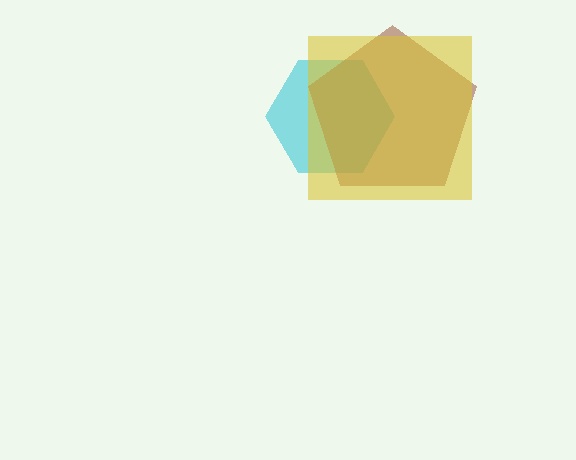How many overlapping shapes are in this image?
There are 3 overlapping shapes in the image.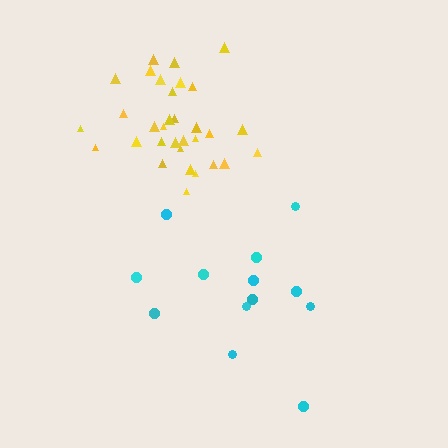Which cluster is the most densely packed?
Yellow.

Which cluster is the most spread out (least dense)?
Cyan.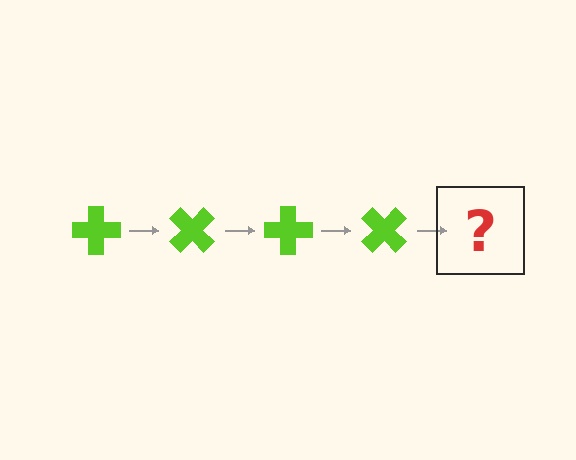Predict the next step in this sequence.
The next step is a lime cross rotated 180 degrees.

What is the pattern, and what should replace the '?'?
The pattern is that the cross rotates 45 degrees each step. The '?' should be a lime cross rotated 180 degrees.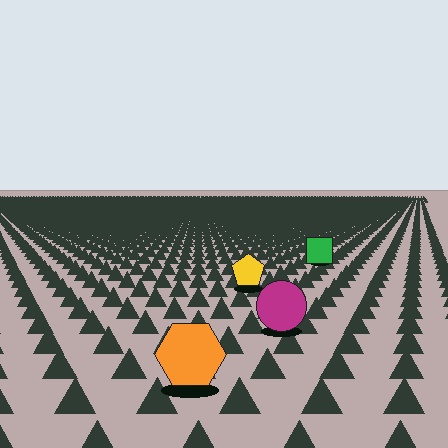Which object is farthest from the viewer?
The green square is farthest from the viewer. It appears smaller and the ground texture around it is denser.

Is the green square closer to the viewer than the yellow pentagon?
No. The yellow pentagon is closer — you can tell from the texture gradient: the ground texture is coarser near it.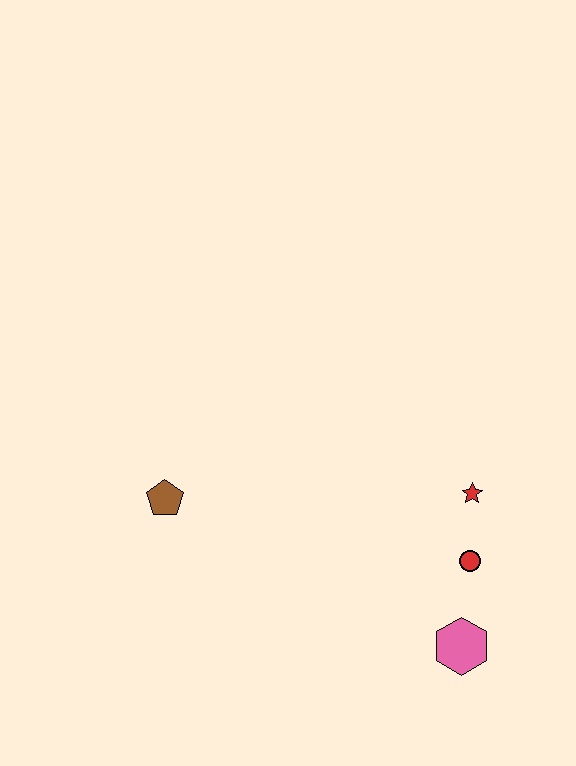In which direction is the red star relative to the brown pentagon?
The red star is to the right of the brown pentagon.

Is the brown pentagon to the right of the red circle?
No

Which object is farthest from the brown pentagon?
The pink hexagon is farthest from the brown pentagon.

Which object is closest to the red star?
The red circle is closest to the red star.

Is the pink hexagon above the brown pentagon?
No